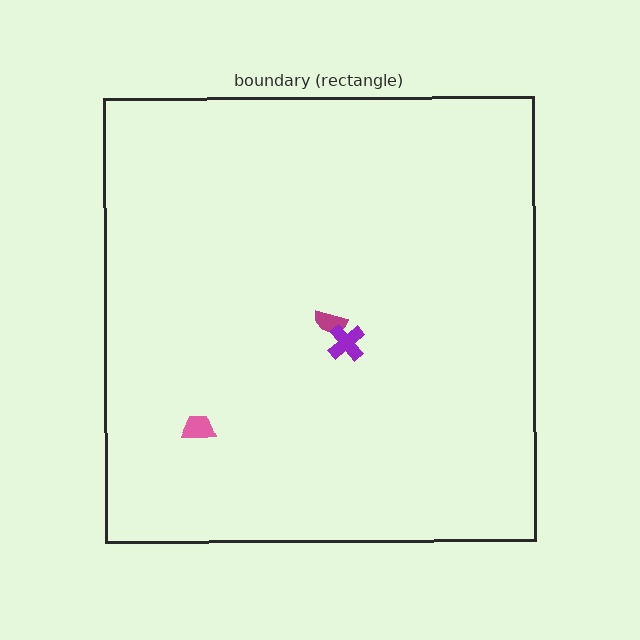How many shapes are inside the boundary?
3 inside, 0 outside.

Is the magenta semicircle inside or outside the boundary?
Inside.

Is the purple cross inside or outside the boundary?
Inside.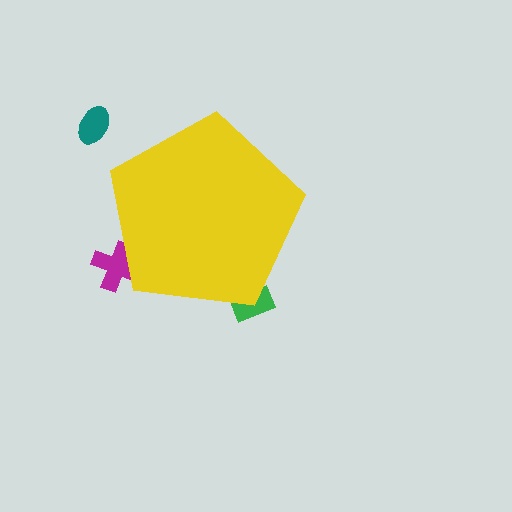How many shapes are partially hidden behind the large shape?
2 shapes are partially hidden.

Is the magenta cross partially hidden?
Yes, the magenta cross is partially hidden behind the yellow pentagon.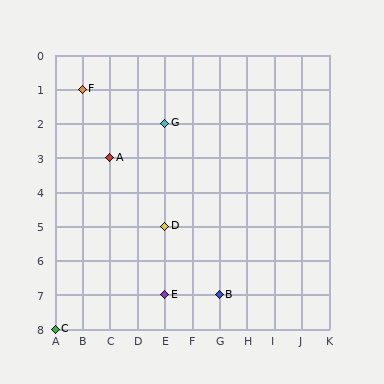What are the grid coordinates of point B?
Point B is at grid coordinates (G, 7).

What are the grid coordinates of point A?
Point A is at grid coordinates (C, 3).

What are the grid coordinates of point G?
Point G is at grid coordinates (E, 2).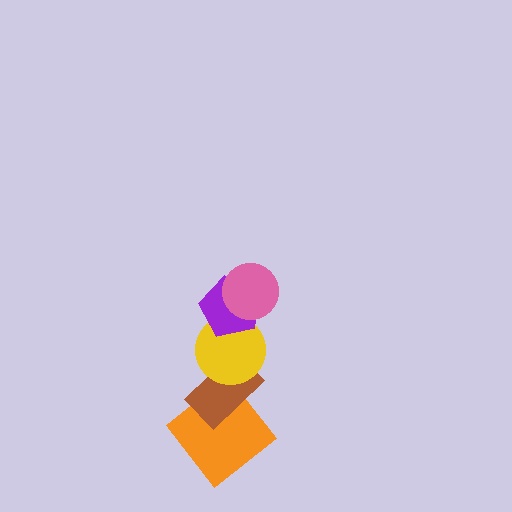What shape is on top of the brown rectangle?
The yellow circle is on top of the brown rectangle.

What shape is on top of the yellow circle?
The purple pentagon is on top of the yellow circle.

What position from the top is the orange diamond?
The orange diamond is 5th from the top.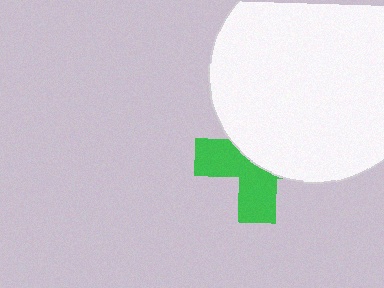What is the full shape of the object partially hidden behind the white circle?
The partially hidden object is a green cross.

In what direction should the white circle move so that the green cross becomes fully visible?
The white circle should move up. That is the shortest direction to clear the overlap and leave the green cross fully visible.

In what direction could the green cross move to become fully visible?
The green cross could move down. That would shift it out from behind the white circle entirely.